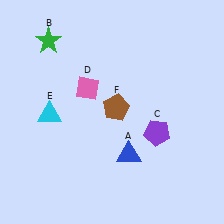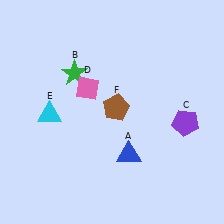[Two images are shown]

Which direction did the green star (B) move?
The green star (B) moved down.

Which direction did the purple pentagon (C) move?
The purple pentagon (C) moved right.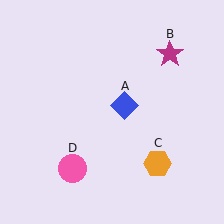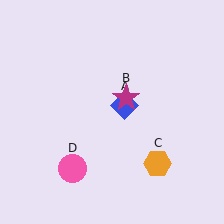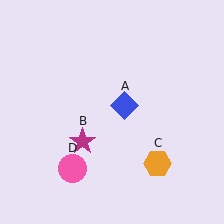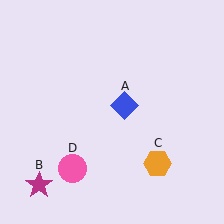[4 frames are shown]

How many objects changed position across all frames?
1 object changed position: magenta star (object B).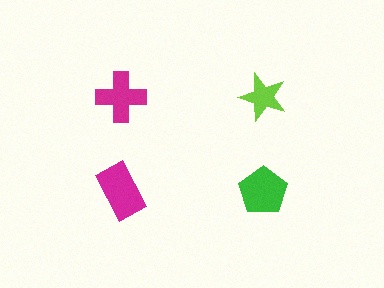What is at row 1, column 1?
A magenta cross.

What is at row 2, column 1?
A magenta rectangle.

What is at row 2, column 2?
A green pentagon.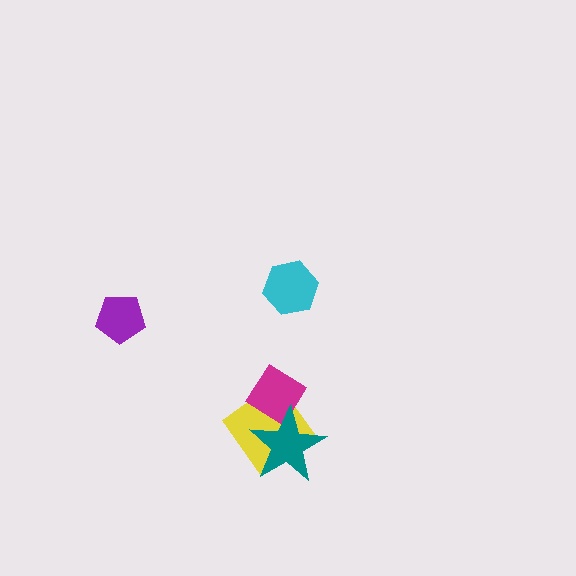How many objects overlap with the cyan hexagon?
0 objects overlap with the cyan hexagon.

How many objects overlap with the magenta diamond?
2 objects overlap with the magenta diamond.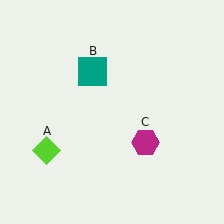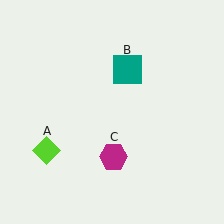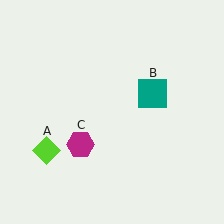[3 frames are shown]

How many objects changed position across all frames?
2 objects changed position: teal square (object B), magenta hexagon (object C).